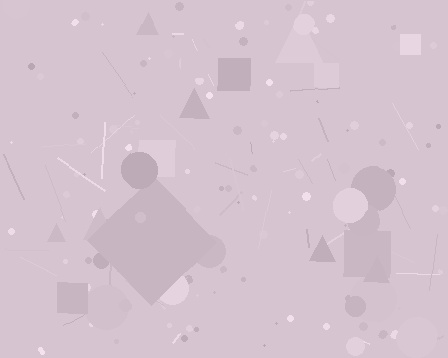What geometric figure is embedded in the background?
A diamond is embedded in the background.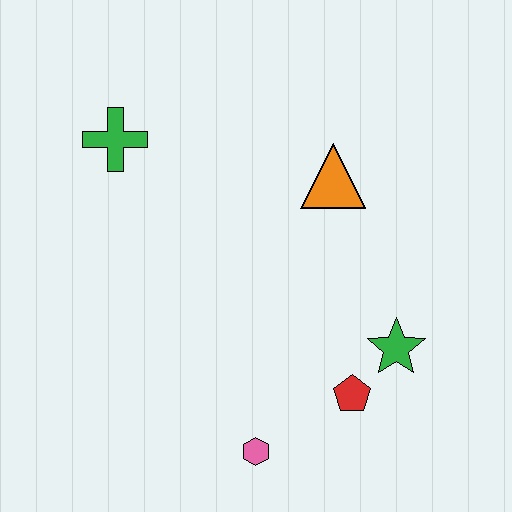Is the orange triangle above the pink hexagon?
Yes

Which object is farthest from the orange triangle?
The pink hexagon is farthest from the orange triangle.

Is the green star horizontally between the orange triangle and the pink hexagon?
No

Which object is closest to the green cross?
The orange triangle is closest to the green cross.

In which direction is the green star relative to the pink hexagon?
The green star is to the right of the pink hexagon.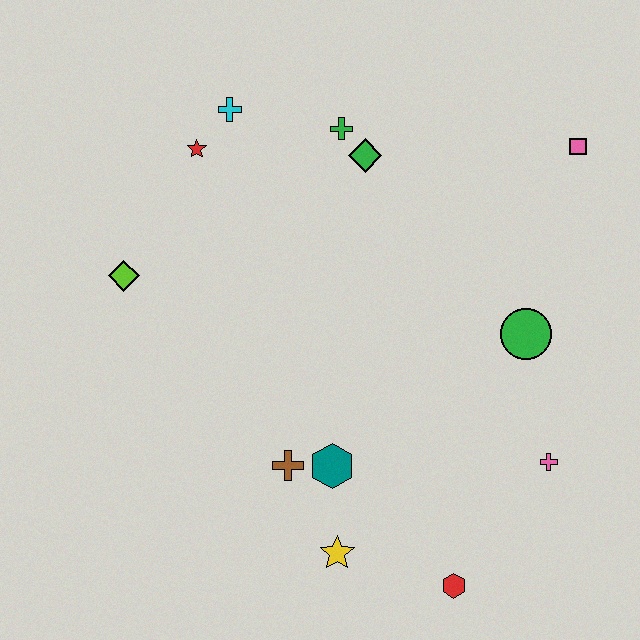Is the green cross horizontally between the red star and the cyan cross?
No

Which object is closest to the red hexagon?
The yellow star is closest to the red hexagon.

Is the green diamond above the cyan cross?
No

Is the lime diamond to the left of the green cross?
Yes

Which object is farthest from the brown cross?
The pink square is farthest from the brown cross.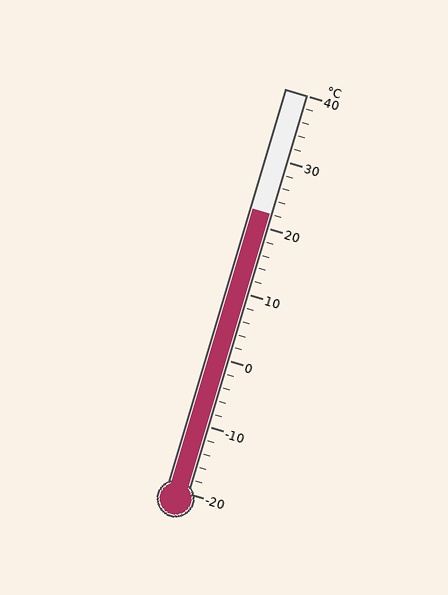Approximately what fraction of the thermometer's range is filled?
The thermometer is filled to approximately 70% of its range.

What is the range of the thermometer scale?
The thermometer scale ranges from -20°C to 40°C.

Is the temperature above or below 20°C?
The temperature is above 20°C.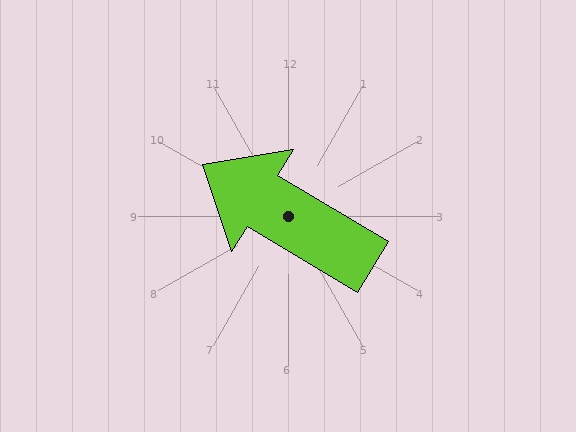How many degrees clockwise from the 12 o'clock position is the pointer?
Approximately 301 degrees.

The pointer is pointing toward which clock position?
Roughly 10 o'clock.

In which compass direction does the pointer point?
Northwest.